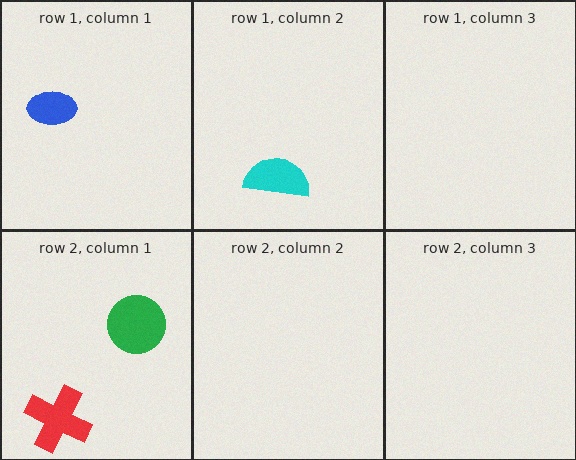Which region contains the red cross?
The row 2, column 1 region.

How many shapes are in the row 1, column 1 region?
1.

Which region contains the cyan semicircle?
The row 1, column 2 region.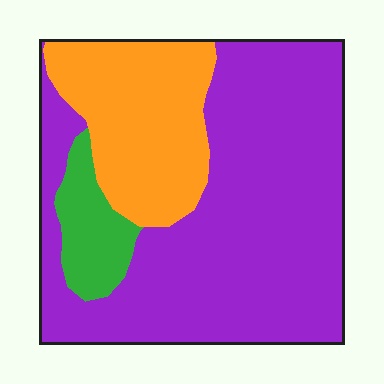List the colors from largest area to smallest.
From largest to smallest: purple, orange, green.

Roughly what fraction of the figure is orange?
Orange covers roughly 25% of the figure.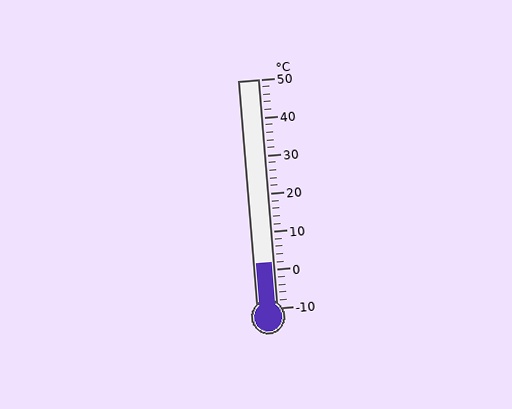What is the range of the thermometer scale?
The thermometer scale ranges from -10°C to 50°C.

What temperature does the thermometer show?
The thermometer shows approximately 2°C.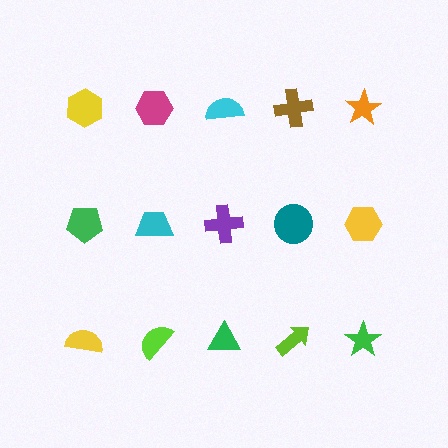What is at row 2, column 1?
A green pentagon.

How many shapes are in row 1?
5 shapes.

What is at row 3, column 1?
A yellow semicircle.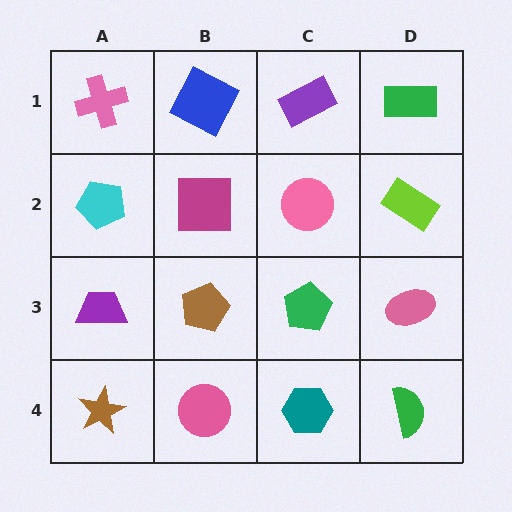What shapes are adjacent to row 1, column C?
A pink circle (row 2, column C), a blue square (row 1, column B), a green rectangle (row 1, column D).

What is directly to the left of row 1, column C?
A blue square.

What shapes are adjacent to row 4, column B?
A brown pentagon (row 3, column B), a brown star (row 4, column A), a teal hexagon (row 4, column C).